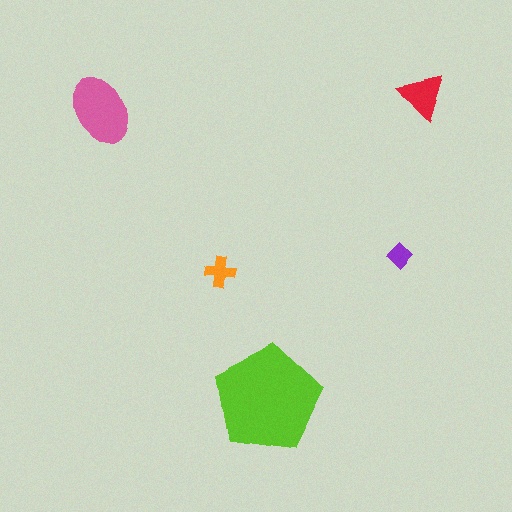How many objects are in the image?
There are 5 objects in the image.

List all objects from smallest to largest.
The purple diamond, the orange cross, the red triangle, the pink ellipse, the lime pentagon.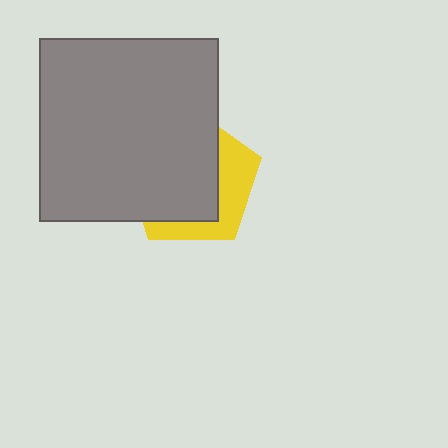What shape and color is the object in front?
The object in front is a gray rectangle.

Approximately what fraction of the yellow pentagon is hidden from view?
Roughly 66% of the yellow pentagon is hidden behind the gray rectangle.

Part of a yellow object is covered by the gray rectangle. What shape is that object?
It is a pentagon.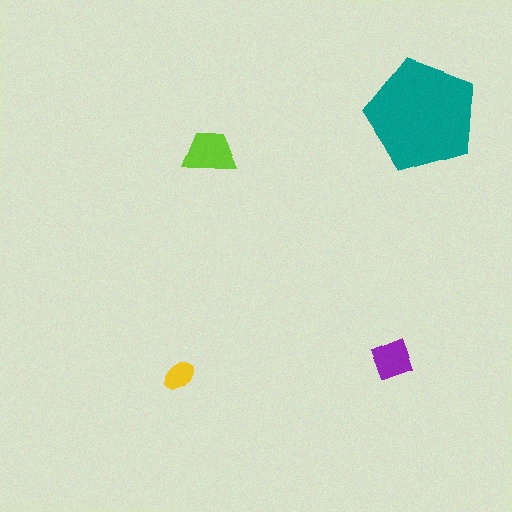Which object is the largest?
The teal pentagon.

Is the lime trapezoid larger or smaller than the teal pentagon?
Smaller.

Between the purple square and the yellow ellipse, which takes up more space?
The purple square.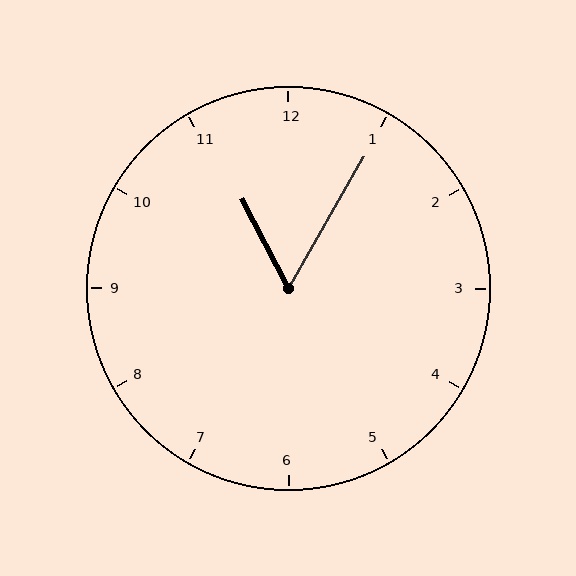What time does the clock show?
11:05.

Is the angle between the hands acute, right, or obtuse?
It is acute.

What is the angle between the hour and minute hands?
Approximately 58 degrees.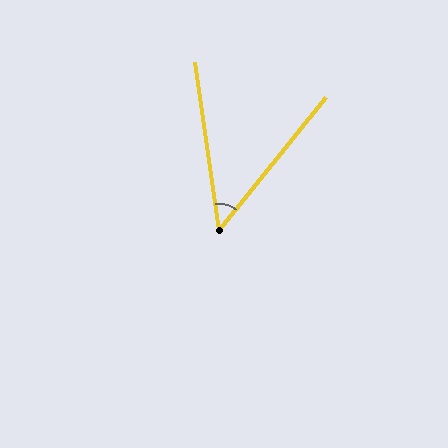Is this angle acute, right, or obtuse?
It is acute.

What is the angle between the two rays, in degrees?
Approximately 47 degrees.